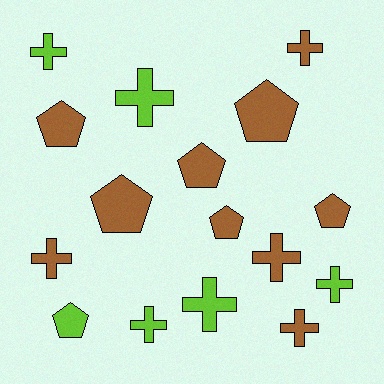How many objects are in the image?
There are 16 objects.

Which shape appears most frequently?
Cross, with 9 objects.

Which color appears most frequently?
Brown, with 10 objects.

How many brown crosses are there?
There are 4 brown crosses.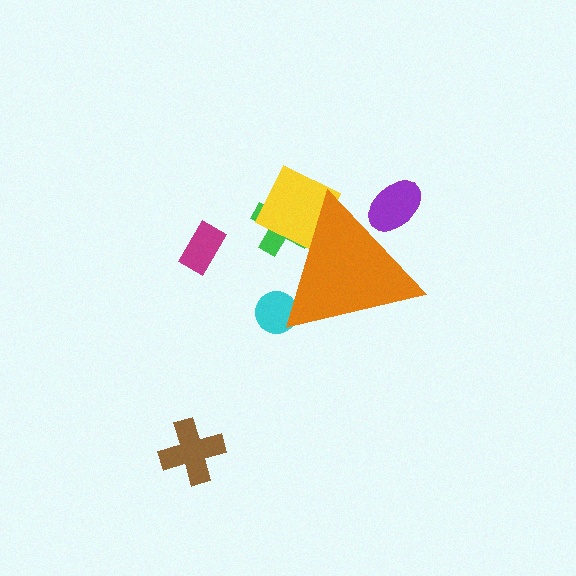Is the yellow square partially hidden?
Yes, the yellow square is partially hidden behind the orange triangle.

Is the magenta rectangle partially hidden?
No, the magenta rectangle is fully visible.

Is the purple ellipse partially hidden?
Yes, the purple ellipse is partially hidden behind the orange triangle.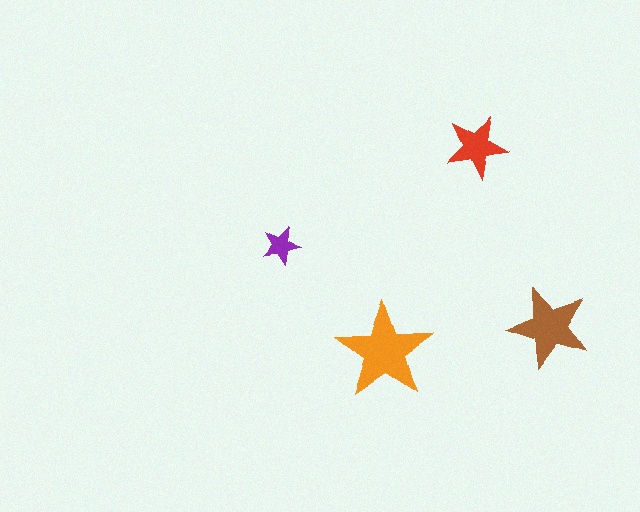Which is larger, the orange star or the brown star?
The orange one.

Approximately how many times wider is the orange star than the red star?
About 1.5 times wider.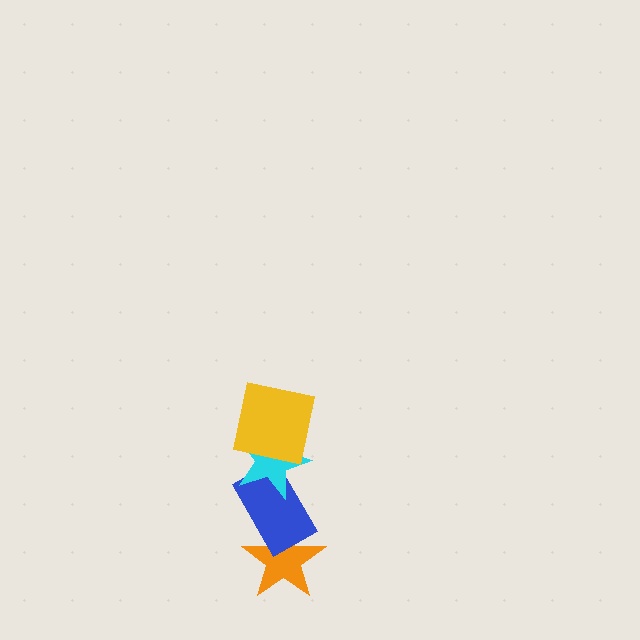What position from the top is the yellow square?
The yellow square is 1st from the top.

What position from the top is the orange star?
The orange star is 4th from the top.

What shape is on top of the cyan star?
The yellow square is on top of the cyan star.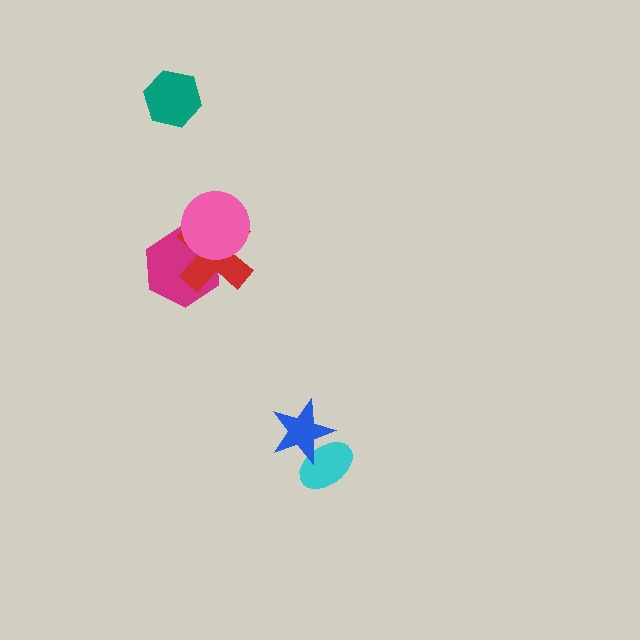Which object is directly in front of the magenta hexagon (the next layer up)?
The red cross is directly in front of the magenta hexagon.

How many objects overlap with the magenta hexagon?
2 objects overlap with the magenta hexagon.